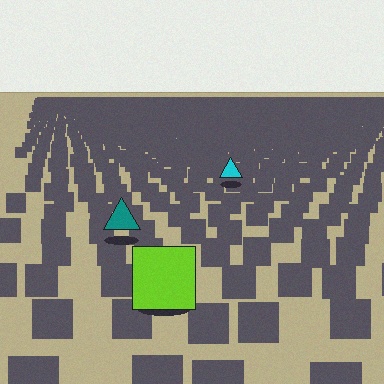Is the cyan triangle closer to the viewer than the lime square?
No. The lime square is closer — you can tell from the texture gradient: the ground texture is coarser near it.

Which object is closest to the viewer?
The lime square is closest. The texture marks near it are larger and more spread out.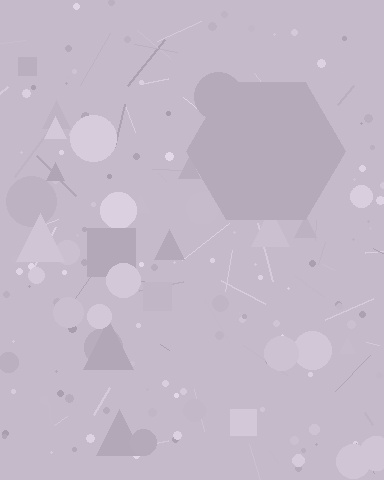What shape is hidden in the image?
A hexagon is hidden in the image.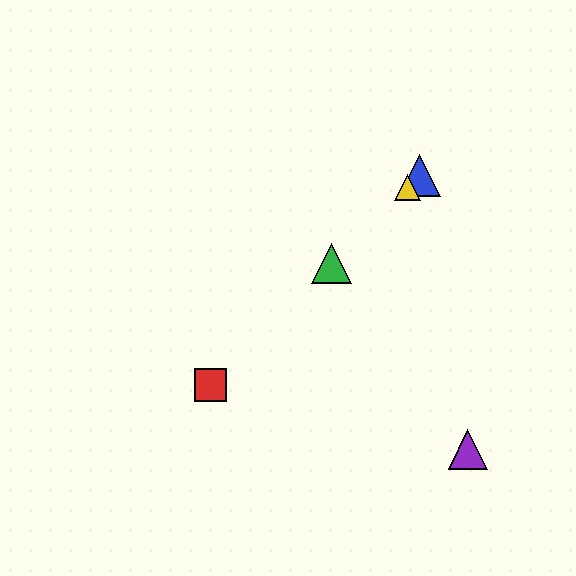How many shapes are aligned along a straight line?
4 shapes (the red square, the blue triangle, the green triangle, the yellow triangle) are aligned along a straight line.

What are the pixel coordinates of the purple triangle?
The purple triangle is at (468, 449).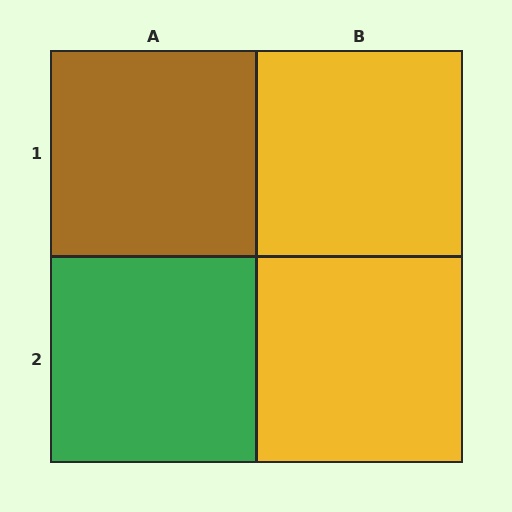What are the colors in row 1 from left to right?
Brown, yellow.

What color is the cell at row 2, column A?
Green.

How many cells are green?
1 cell is green.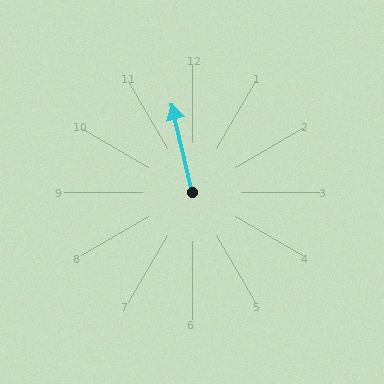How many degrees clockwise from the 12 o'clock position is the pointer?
Approximately 347 degrees.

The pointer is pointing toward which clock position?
Roughly 12 o'clock.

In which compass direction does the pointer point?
North.